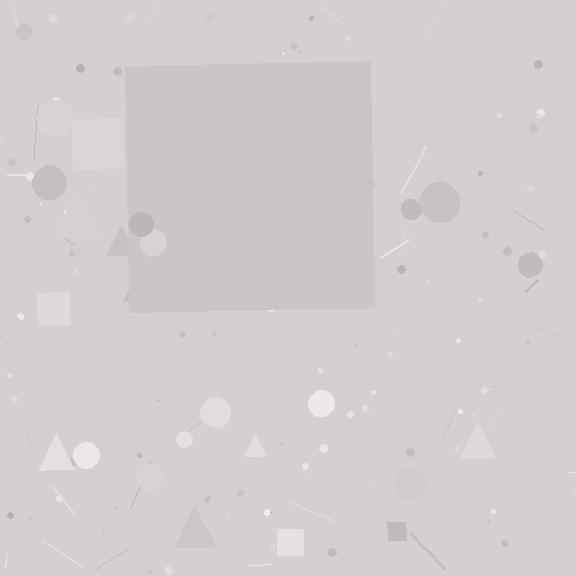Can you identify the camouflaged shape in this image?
The camouflaged shape is a square.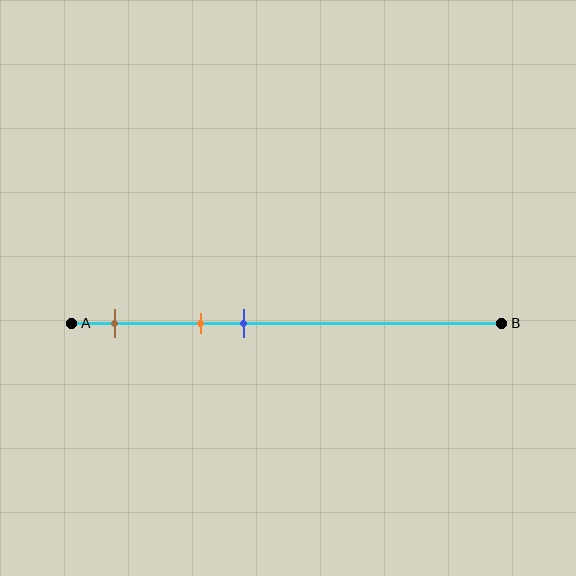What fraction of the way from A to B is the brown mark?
The brown mark is approximately 10% (0.1) of the way from A to B.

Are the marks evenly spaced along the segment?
Yes, the marks are approximately evenly spaced.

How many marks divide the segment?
There are 3 marks dividing the segment.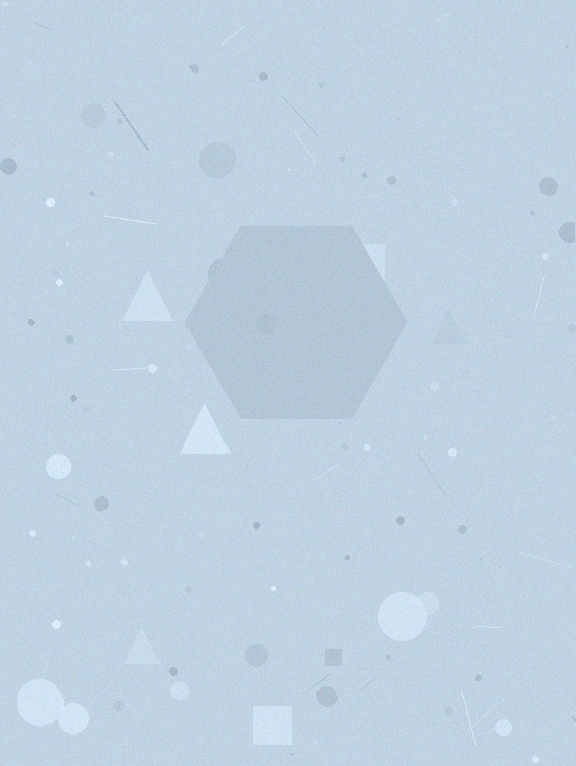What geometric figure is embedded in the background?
A hexagon is embedded in the background.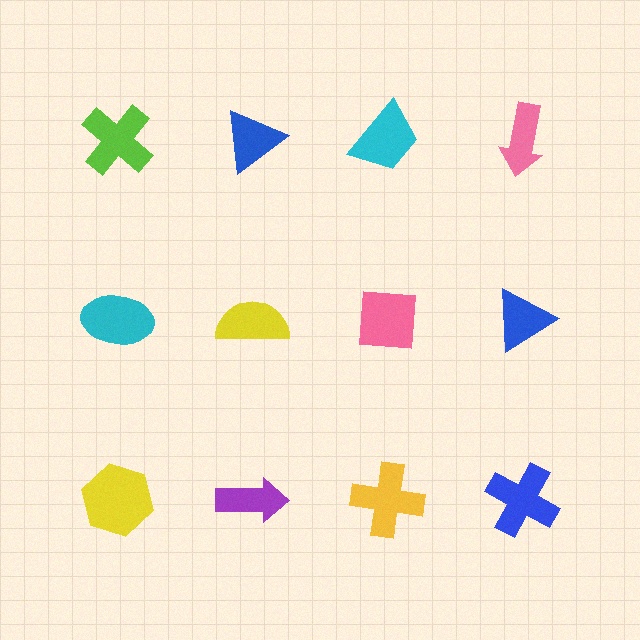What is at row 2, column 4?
A blue triangle.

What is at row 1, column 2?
A blue triangle.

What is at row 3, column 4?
A blue cross.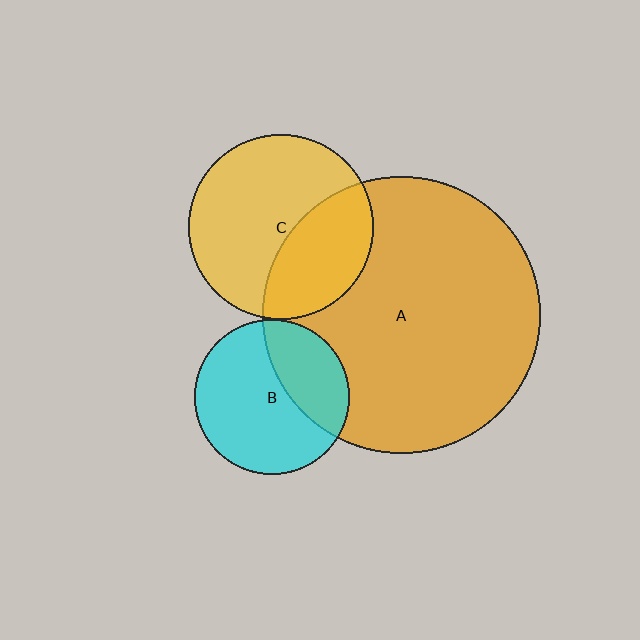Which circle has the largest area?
Circle A (orange).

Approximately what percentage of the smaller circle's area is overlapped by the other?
Approximately 35%.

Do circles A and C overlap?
Yes.